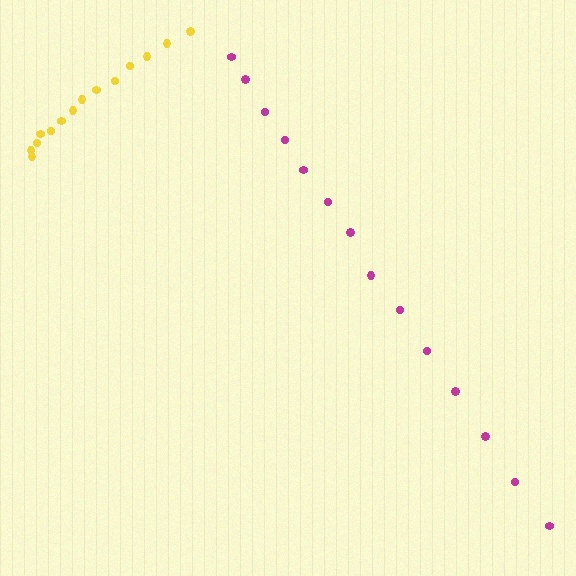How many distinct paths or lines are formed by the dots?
There are 2 distinct paths.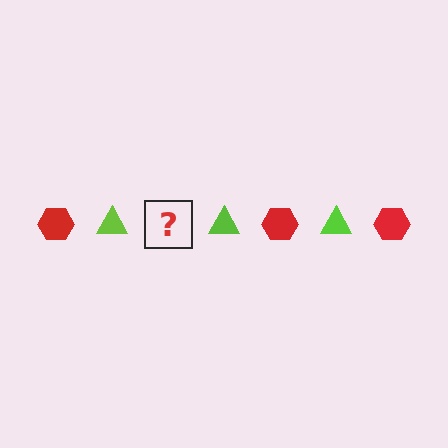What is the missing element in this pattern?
The missing element is a red hexagon.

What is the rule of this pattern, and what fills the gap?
The rule is that the pattern alternates between red hexagon and lime triangle. The gap should be filled with a red hexagon.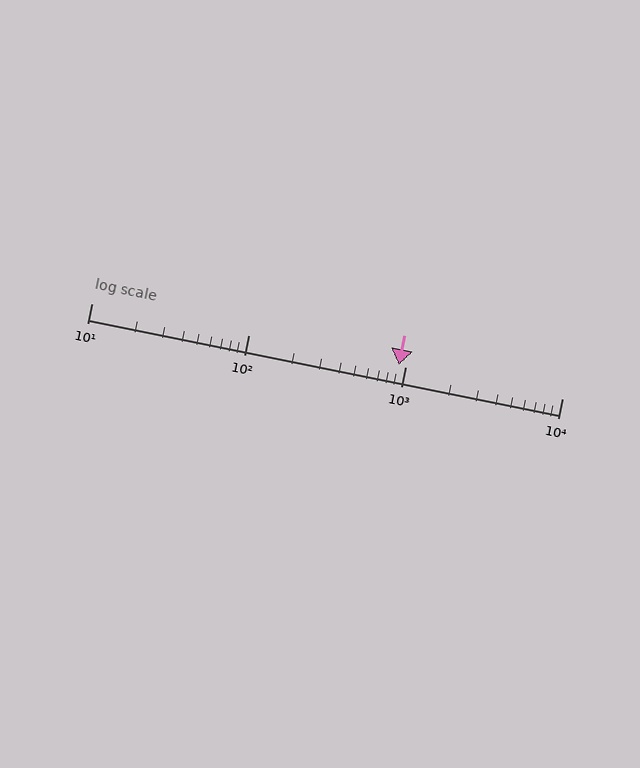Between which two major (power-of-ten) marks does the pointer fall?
The pointer is between 100 and 1000.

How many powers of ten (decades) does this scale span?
The scale spans 3 decades, from 10 to 10000.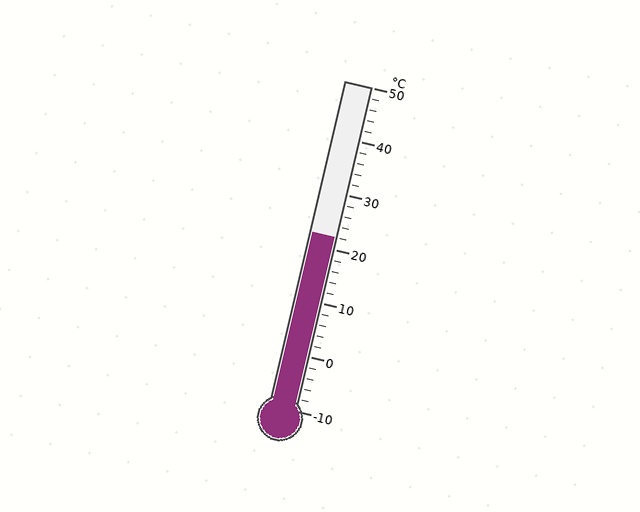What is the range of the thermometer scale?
The thermometer scale ranges from -10°C to 50°C.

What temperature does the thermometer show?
The thermometer shows approximately 22°C.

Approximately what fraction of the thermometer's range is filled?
The thermometer is filled to approximately 55% of its range.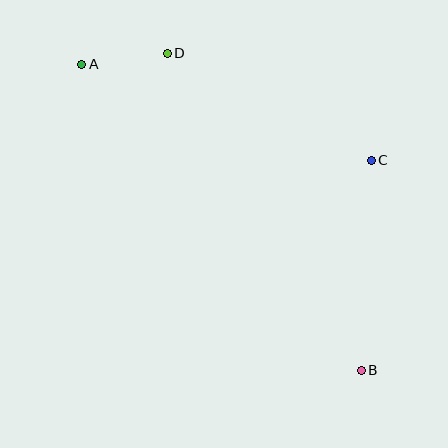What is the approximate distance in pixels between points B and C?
The distance between B and C is approximately 210 pixels.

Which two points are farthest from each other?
Points A and B are farthest from each other.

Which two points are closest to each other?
Points A and D are closest to each other.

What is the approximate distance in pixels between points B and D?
The distance between B and D is approximately 372 pixels.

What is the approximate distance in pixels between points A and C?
The distance between A and C is approximately 305 pixels.